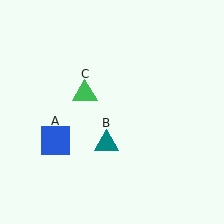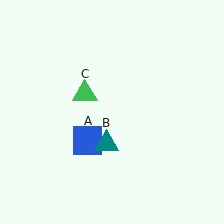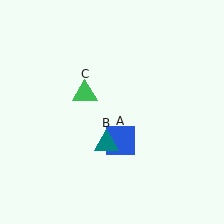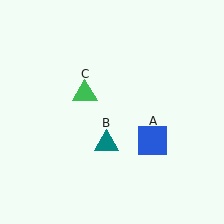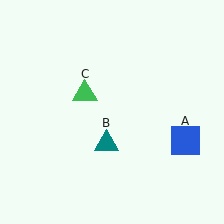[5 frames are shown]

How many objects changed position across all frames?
1 object changed position: blue square (object A).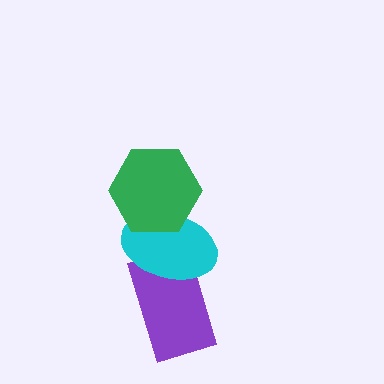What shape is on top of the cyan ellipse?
The green hexagon is on top of the cyan ellipse.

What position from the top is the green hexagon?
The green hexagon is 1st from the top.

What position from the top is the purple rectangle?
The purple rectangle is 3rd from the top.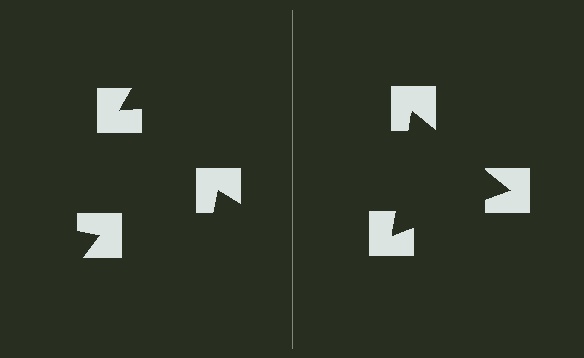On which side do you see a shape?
An illusory triangle appears on the right side. On the left side the wedge cuts are rotated, so no coherent shape forms.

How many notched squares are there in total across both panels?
6 — 3 on each side.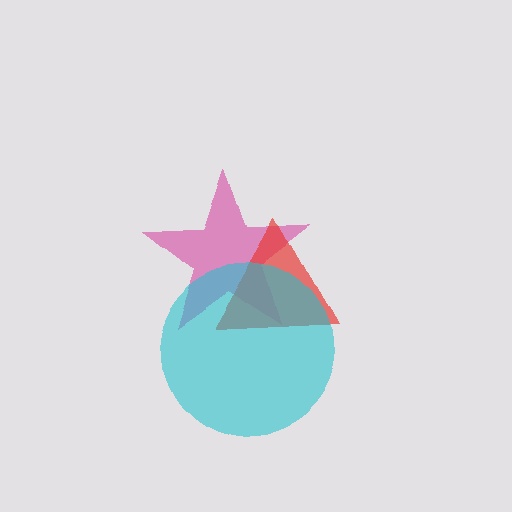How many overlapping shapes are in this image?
There are 3 overlapping shapes in the image.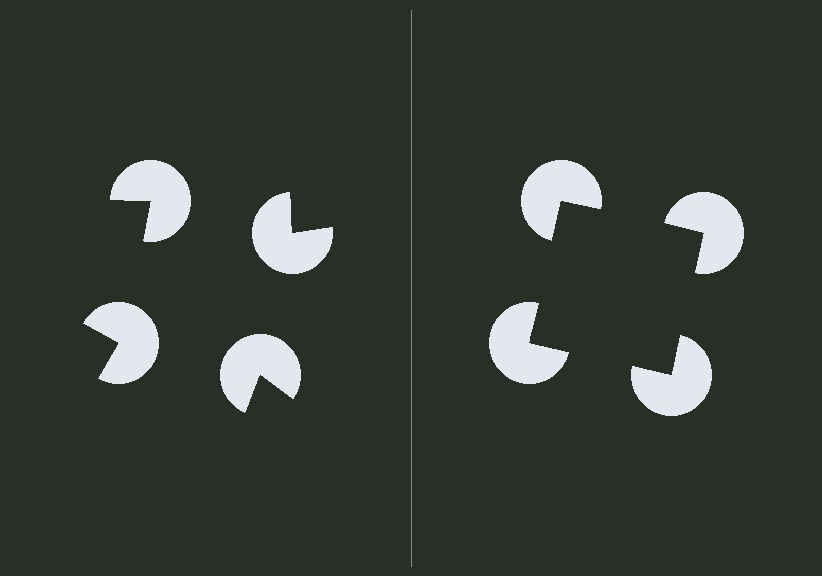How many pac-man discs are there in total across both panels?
8 — 4 on each side.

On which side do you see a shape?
An illusory square appears on the right side. On the left side the wedge cuts are rotated, so no coherent shape forms.